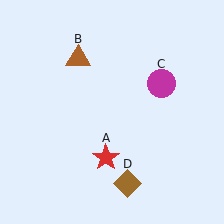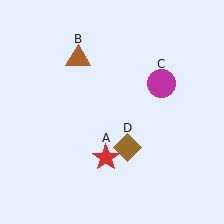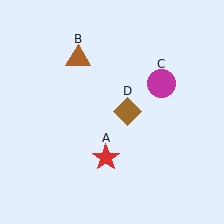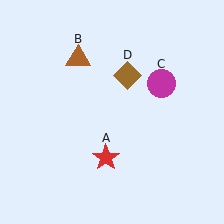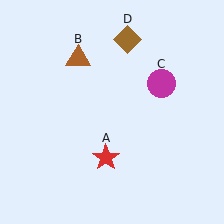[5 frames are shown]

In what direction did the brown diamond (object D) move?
The brown diamond (object D) moved up.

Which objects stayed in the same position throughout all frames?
Red star (object A) and brown triangle (object B) and magenta circle (object C) remained stationary.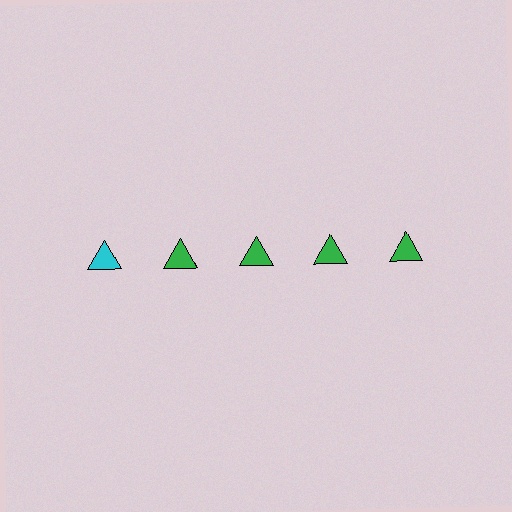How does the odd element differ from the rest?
It has a different color: cyan instead of green.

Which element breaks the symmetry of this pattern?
The cyan triangle in the top row, leftmost column breaks the symmetry. All other shapes are green triangles.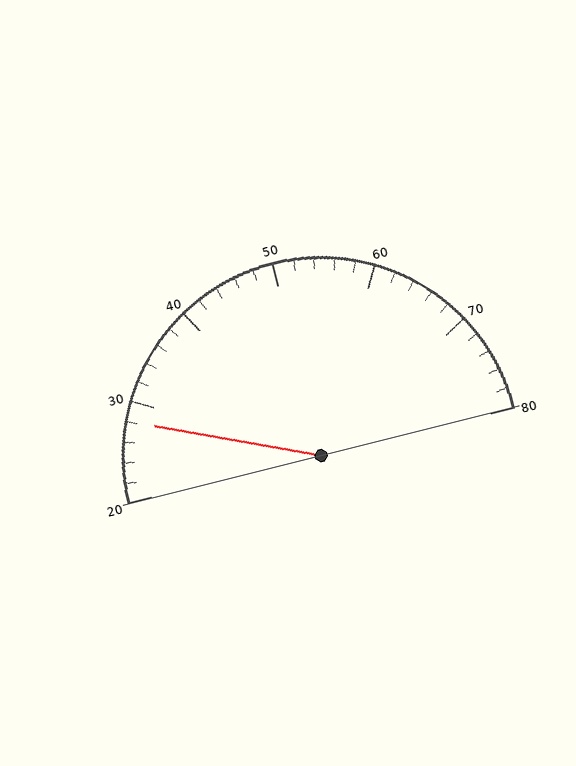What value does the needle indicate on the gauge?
The needle indicates approximately 28.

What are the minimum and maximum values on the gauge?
The gauge ranges from 20 to 80.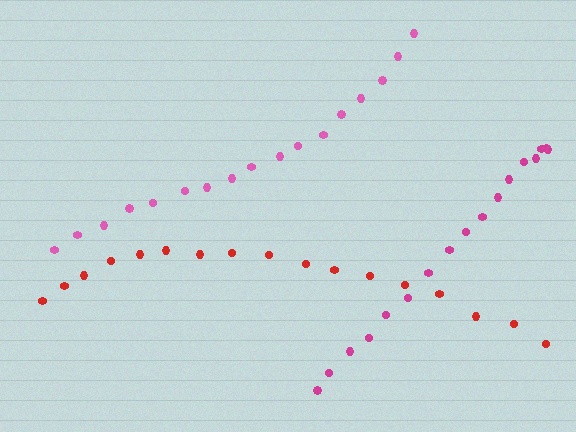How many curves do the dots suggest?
There are 3 distinct paths.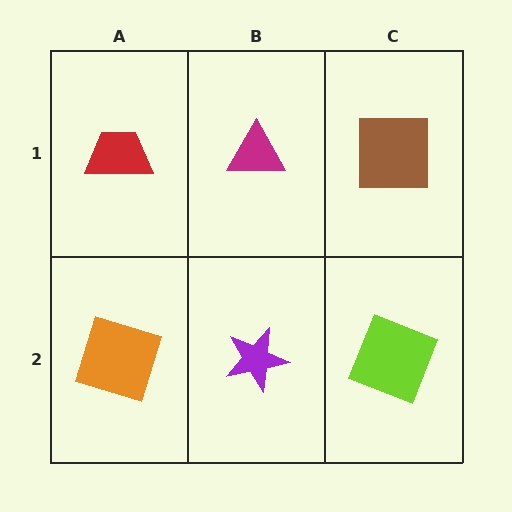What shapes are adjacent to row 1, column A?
An orange square (row 2, column A), a magenta triangle (row 1, column B).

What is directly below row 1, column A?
An orange square.